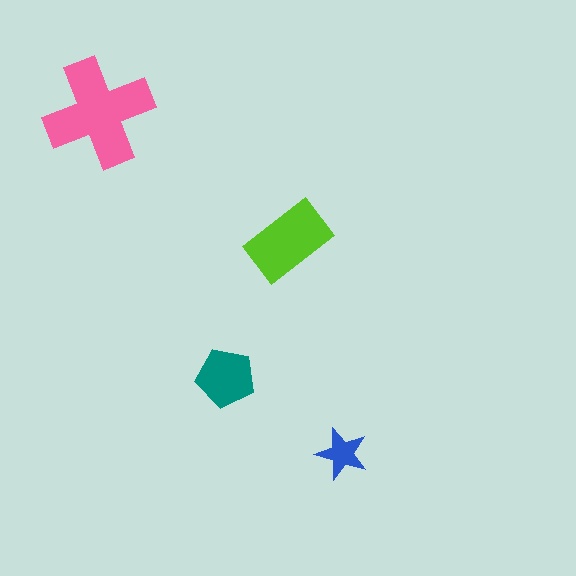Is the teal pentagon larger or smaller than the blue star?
Larger.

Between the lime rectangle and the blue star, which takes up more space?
The lime rectangle.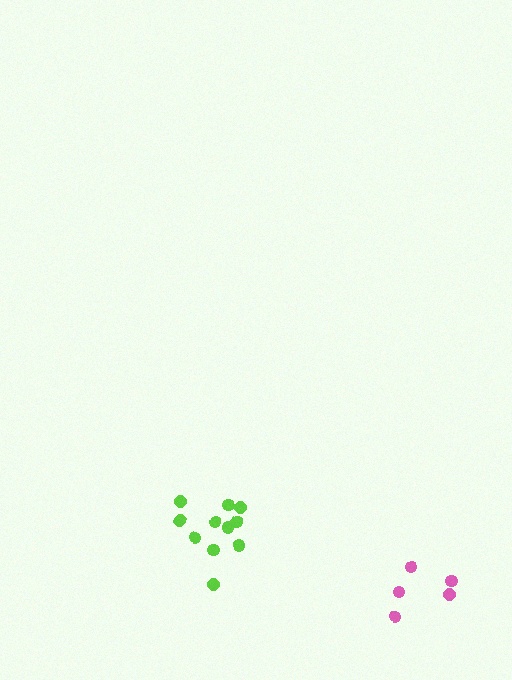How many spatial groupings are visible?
There are 2 spatial groupings.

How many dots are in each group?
Group 1: 11 dots, Group 2: 5 dots (16 total).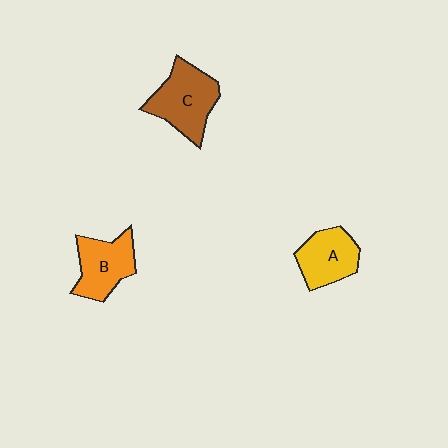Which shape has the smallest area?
Shape A (yellow).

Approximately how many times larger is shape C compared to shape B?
Approximately 1.2 times.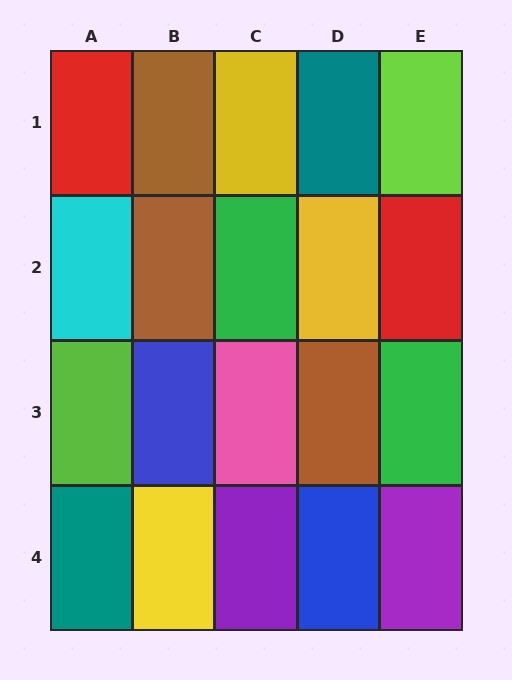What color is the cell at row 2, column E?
Red.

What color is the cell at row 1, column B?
Brown.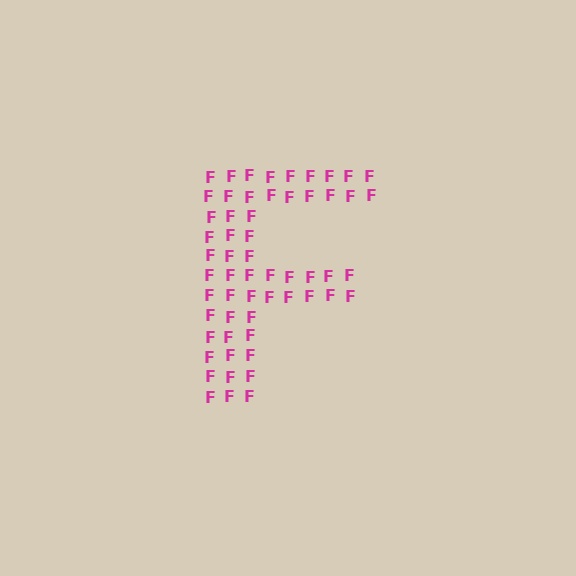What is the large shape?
The large shape is the letter F.